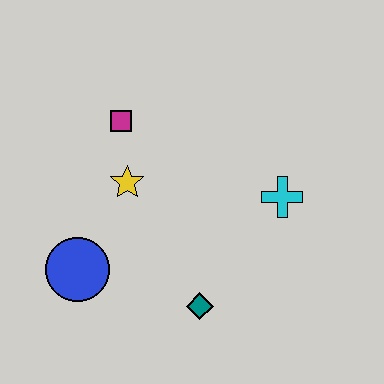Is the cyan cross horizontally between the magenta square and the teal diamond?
No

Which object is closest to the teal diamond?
The blue circle is closest to the teal diamond.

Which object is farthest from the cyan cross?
The blue circle is farthest from the cyan cross.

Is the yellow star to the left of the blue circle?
No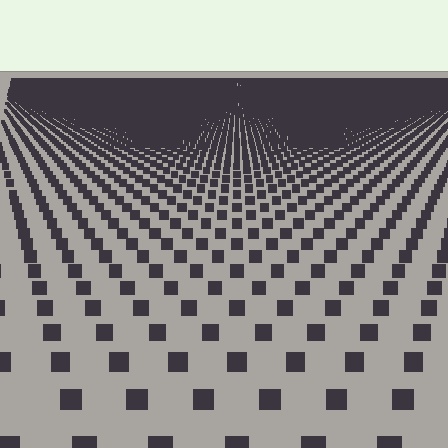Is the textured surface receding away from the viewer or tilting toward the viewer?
The surface is receding away from the viewer. Texture elements get smaller and denser toward the top.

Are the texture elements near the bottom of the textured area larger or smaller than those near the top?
Larger. Near the bottom, elements are closer to the viewer and appear at a bigger on-screen size.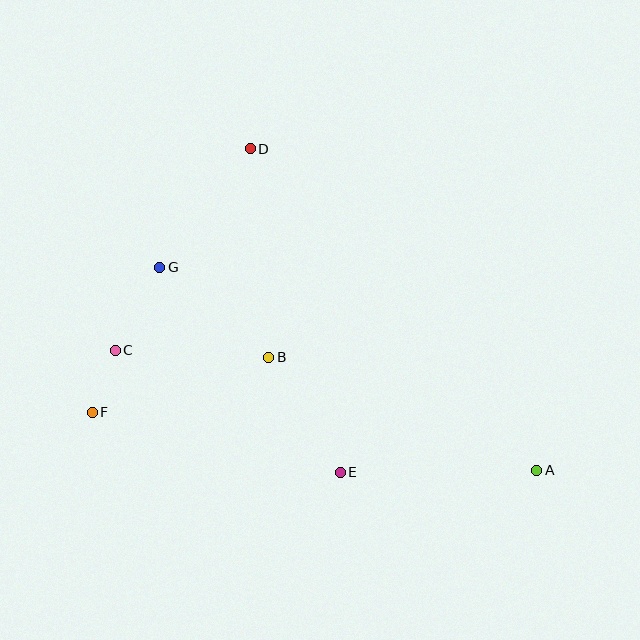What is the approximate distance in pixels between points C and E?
The distance between C and E is approximately 256 pixels.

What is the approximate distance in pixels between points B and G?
The distance between B and G is approximately 142 pixels.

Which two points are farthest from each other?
Points A and F are farthest from each other.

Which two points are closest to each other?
Points C and F are closest to each other.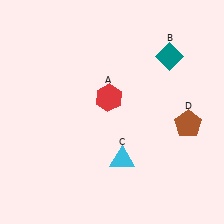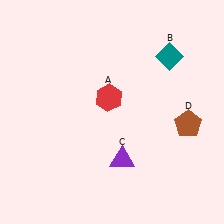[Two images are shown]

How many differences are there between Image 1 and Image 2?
There is 1 difference between the two images.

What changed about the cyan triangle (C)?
In Image 1, C is cyan. In Image 2, it changed to purple.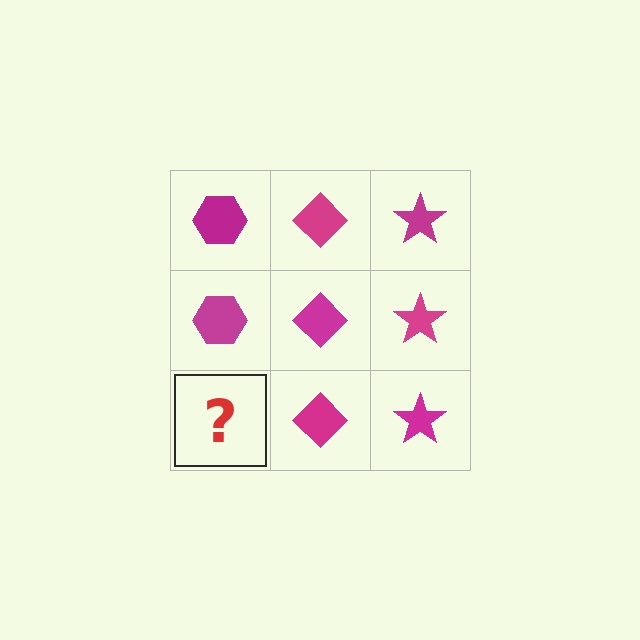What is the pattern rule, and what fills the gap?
The rule is that each column has a consistent shape. The gap should be filled with a magenta hexagon.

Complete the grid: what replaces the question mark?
The question mark should be replaced with a magenta hexagon.